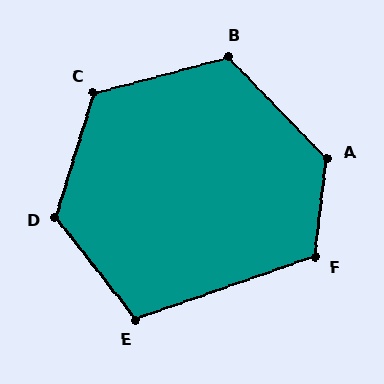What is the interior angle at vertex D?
Approximately 124 degrees (obtuse).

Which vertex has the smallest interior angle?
E, at approximately 109 degrees.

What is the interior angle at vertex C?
Approximately 122 degrees (obtuse).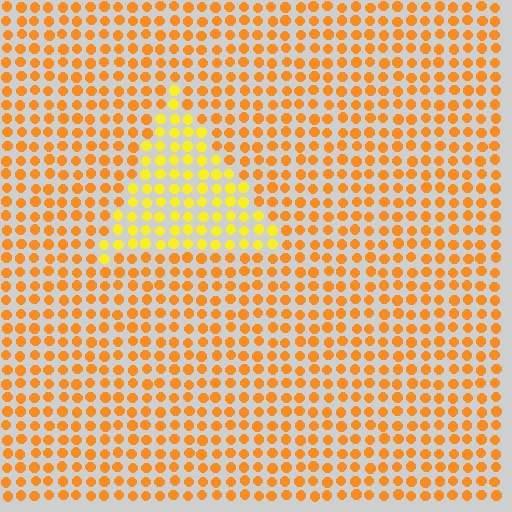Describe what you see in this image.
The image is filled with small orange elements in a uniform arrangement. A triangle-shaped region is visible where the elements are tinted to a slightly different hue, forming a subtle color boundary.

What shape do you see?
I see a triangle.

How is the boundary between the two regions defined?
The boundary is defined purely by a slight shift in hue (about 28 degrees). Spacing, size, and orientation are identical on both sides.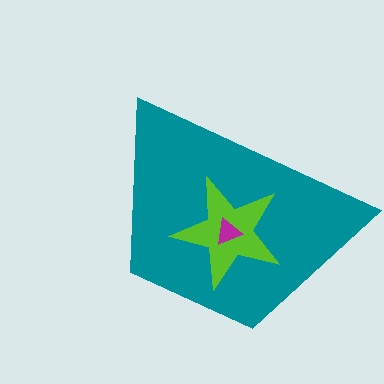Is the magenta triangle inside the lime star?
Yes.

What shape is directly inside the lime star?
The magenta triangle.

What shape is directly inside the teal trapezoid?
The lime star.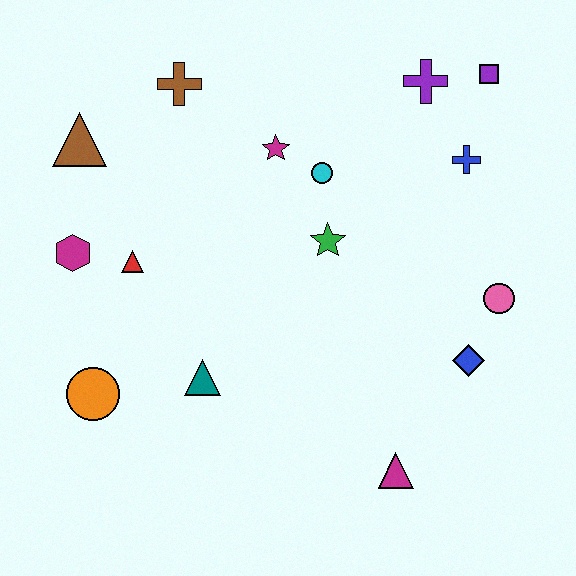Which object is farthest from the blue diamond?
The brown triangle is farthest from the blue diamond.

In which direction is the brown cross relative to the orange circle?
The brown cross is above the orange circle.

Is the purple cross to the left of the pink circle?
Yes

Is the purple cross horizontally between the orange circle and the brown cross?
No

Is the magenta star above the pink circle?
Yes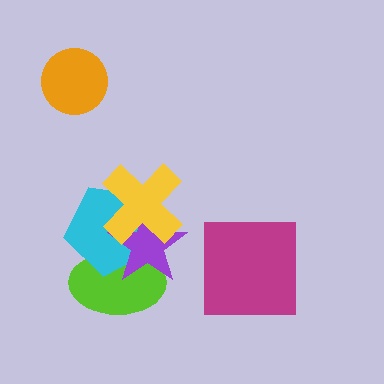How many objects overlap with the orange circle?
0 objects overlap with the orange circle.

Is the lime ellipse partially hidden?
Yes, it is partially covered by another shape.